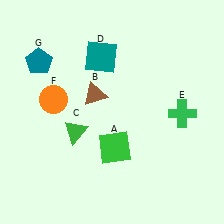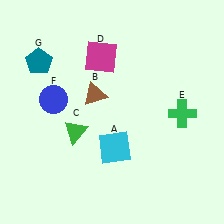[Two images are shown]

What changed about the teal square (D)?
In Image 1, D is teal. In Image 2, it changed to magenta.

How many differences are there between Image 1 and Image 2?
There are 3 differences between the two images.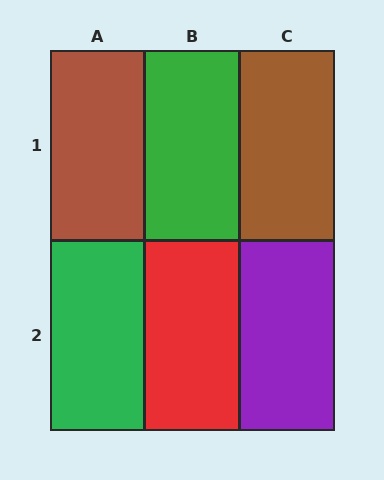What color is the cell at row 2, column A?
Green.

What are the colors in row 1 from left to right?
Brown, green, brown.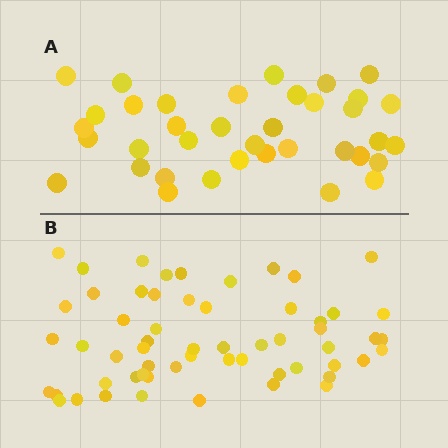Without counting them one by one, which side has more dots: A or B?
Region B (the bottom region) has more dots.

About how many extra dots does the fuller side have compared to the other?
Region B has approximately 20 more dots than region A.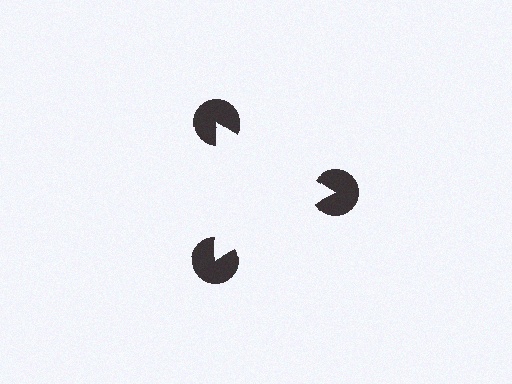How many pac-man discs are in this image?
There are 3 — one at each vertex of the illusory triangle.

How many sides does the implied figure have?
3 sides.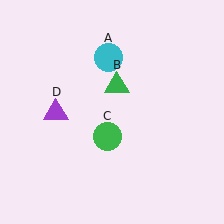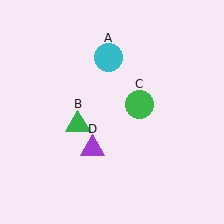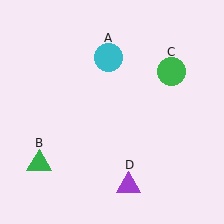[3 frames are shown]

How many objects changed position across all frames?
3 objects changed position: green triangle (object B), green circle (object C), purple triangle (object D).